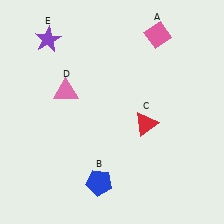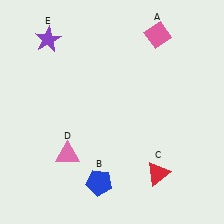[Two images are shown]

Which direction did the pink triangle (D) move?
The pink triangle (D) moved down.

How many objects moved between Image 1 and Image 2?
2 objects moved between the two images.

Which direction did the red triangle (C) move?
The red triangle (C) moved down.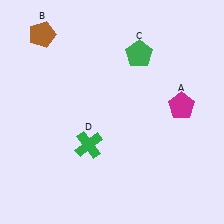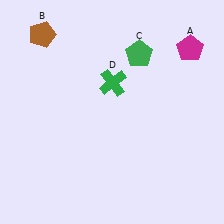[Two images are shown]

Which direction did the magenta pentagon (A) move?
The magenta pentagon (A) moved up.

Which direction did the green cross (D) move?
The green cross (D) moved up.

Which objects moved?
The objects that moved are: the magenta pentagon (A), the green cross (D).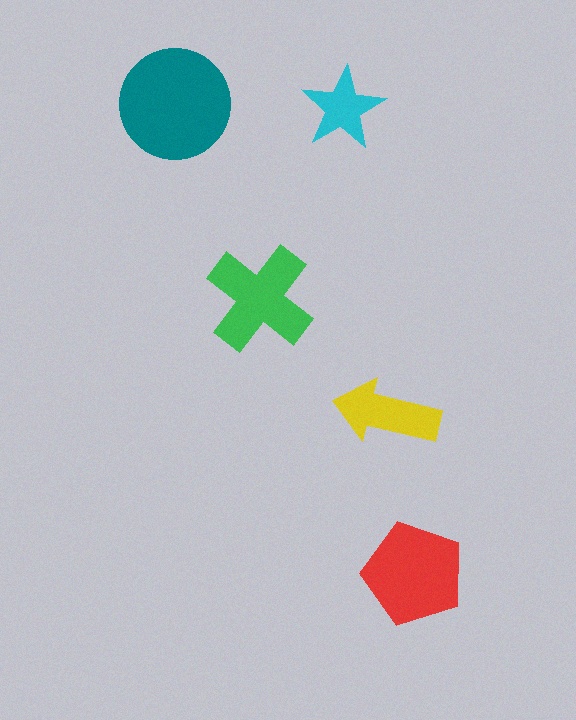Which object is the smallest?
The cyan star.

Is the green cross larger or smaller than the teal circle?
Smaller.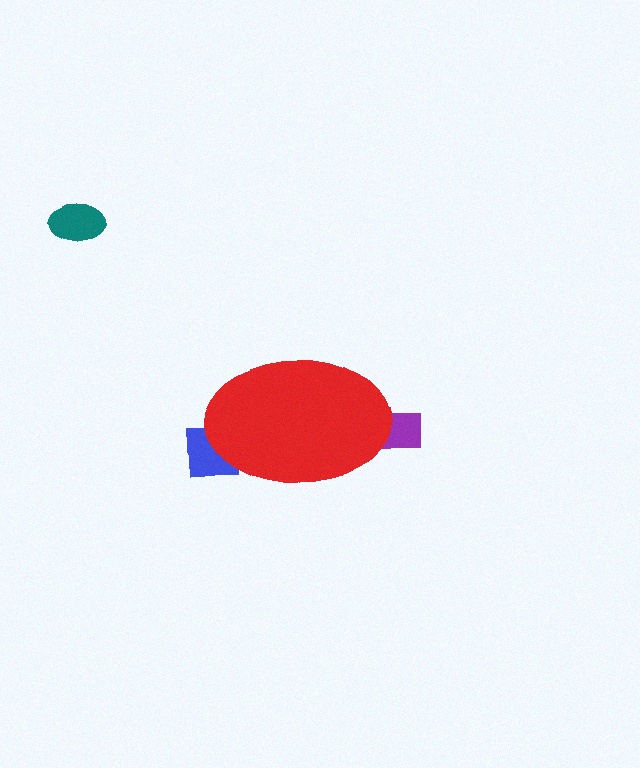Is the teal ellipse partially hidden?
No, the teal ellipse is fully visible.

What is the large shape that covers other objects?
A red ellipse.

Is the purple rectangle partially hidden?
Yes, the purple rectangle is partially hidden behind the red ellipse.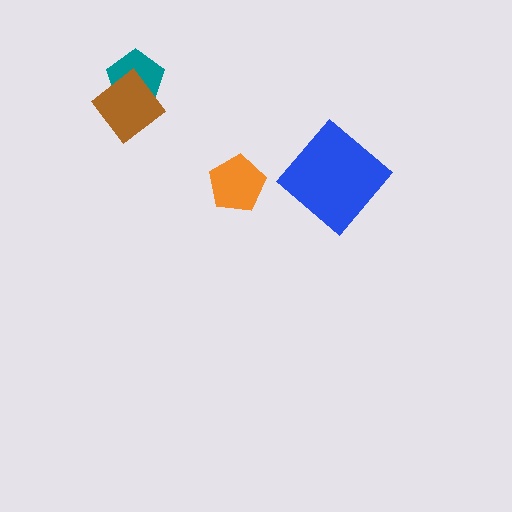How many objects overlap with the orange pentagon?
0 objects overlap with the orange pentagon.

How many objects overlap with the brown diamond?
1 object overlaps with the brown diamond.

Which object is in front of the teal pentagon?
The brown diamond is in front of the teal pentagon.